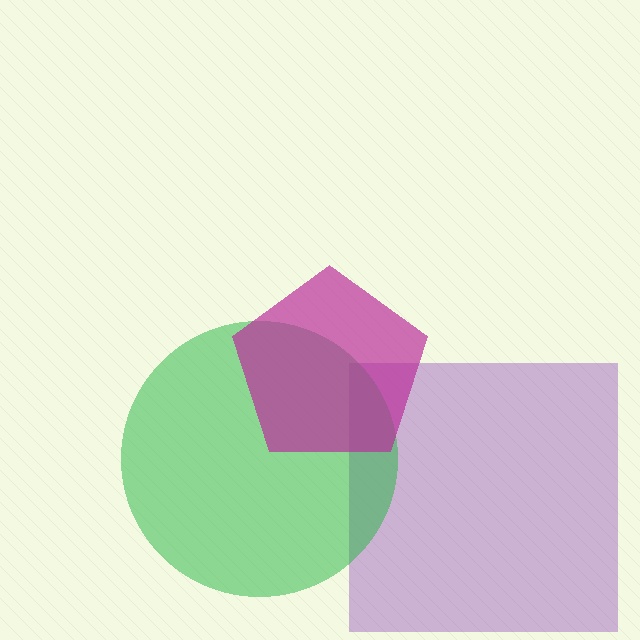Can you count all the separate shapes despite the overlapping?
Yes, there are 3 separate shapes.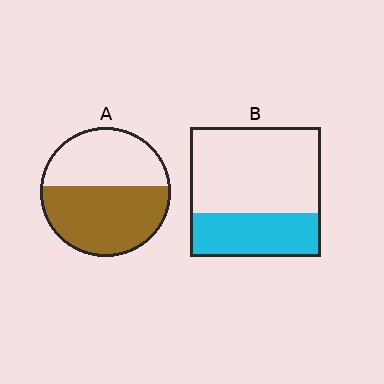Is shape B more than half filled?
No.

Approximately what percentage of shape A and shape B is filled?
A is approximately 55% and B is approximately 35%.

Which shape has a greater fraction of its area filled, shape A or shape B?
Shape A.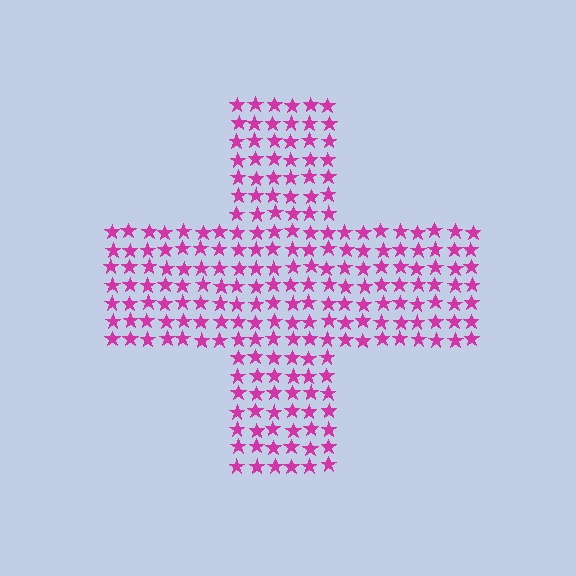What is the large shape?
The large shape is a cross.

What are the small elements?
The small elements are stars.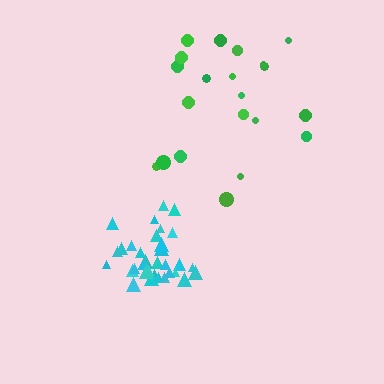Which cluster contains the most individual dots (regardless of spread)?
Cyan (35).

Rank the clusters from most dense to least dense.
cyan, green.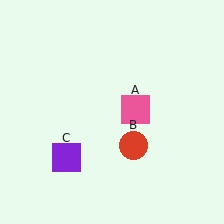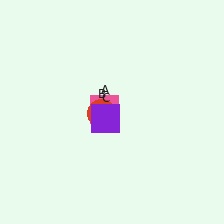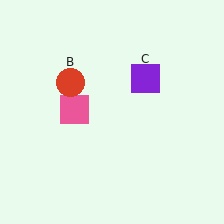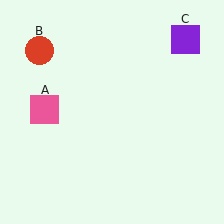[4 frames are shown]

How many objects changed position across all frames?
3 objects changed position: pink square (object A), red circle (object B), purple square (object C).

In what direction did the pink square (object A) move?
The pink square (object A) moved left.